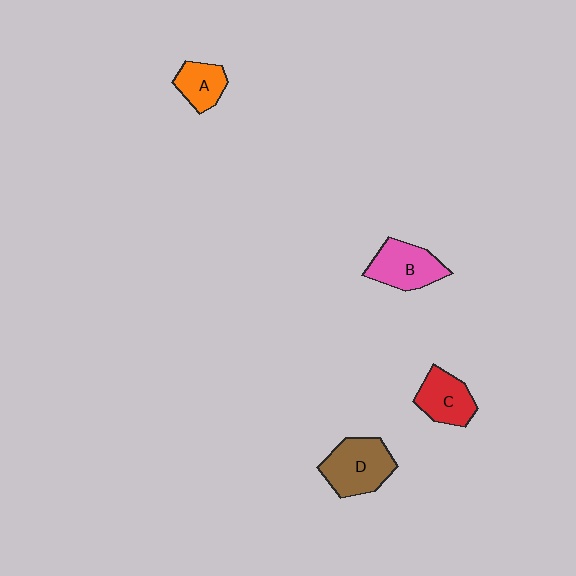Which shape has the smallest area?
Shape A (orange).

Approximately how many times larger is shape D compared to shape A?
Approximately 1.7 times.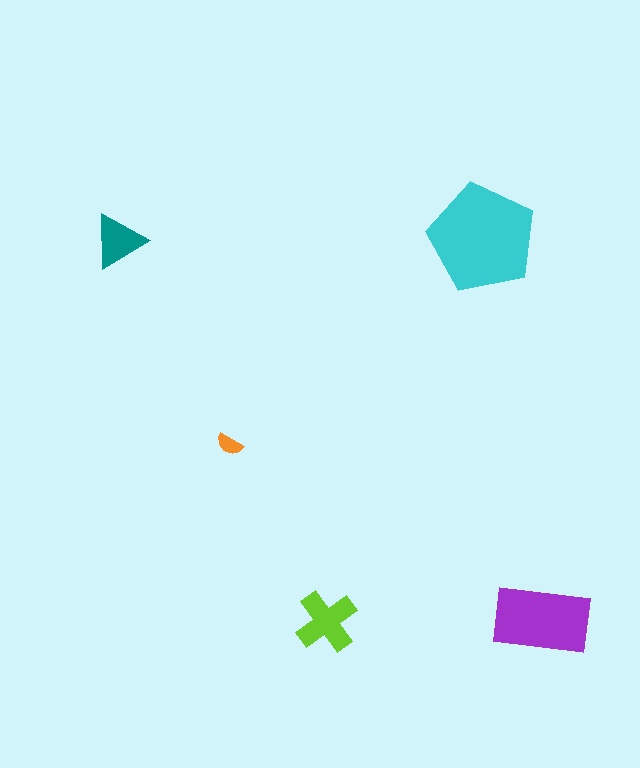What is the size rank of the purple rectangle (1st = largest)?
2nd.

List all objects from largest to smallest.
The cyan pentagon, the purple rectangle, the lime cross, the teal triangle, the orange semicircle.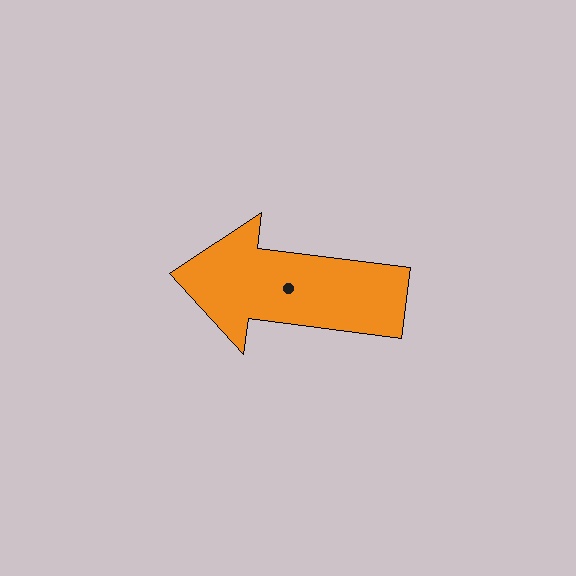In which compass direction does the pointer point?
West.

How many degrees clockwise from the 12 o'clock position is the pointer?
Approximately 277 degrees.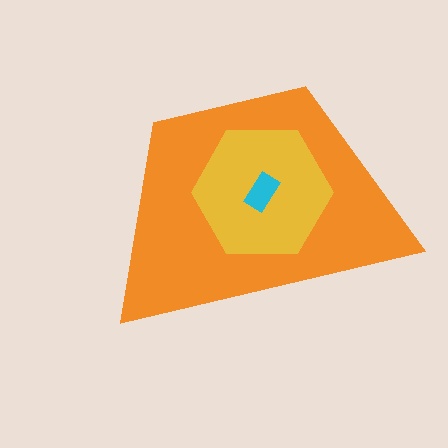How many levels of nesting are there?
3.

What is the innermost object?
The cyan rectangle.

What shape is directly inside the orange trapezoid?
The yellow hexagon.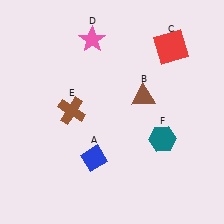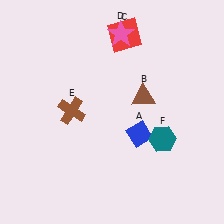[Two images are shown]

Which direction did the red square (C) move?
The red square (C) moved left.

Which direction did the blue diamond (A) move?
The blue diamond (A) moved right.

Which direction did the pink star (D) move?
The pink star (D) moved right.